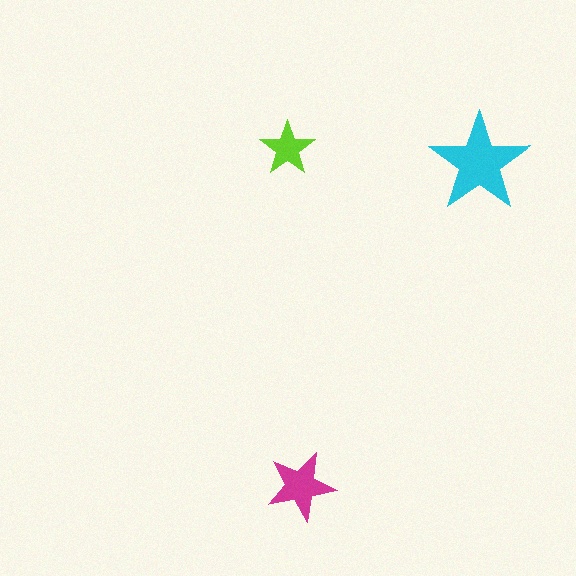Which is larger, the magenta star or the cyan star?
The cyan one.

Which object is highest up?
The lime star is topmost.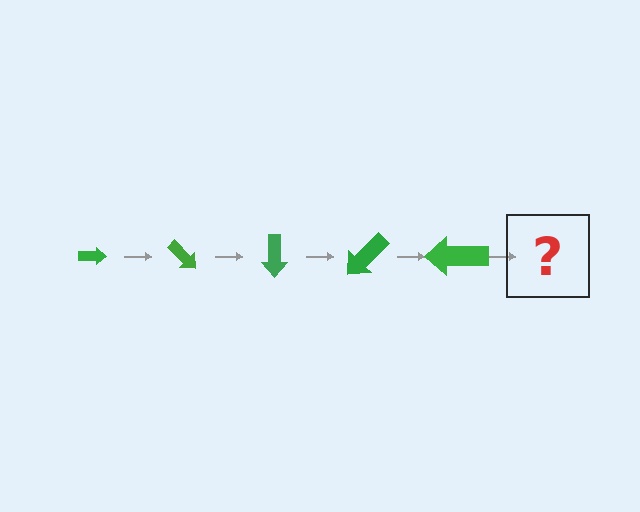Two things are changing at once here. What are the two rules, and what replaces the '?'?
The two rules are that the arrow grows larger each step and it rotates 45 degrees each step. The '?' should be an arrow, larger than the previous one and rotated 225 degrees from the start.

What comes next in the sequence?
The next element should be an arrow, larger than the previous one and rotated 225 degrees from the start.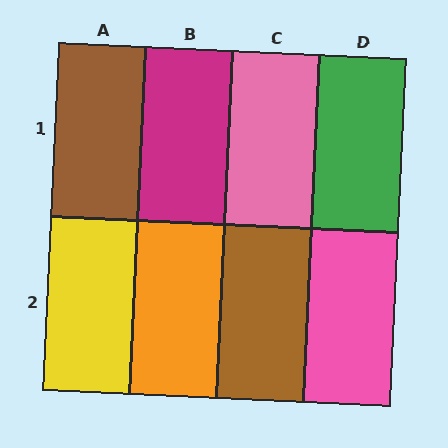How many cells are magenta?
1 cell is magenta.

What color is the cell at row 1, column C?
Pink.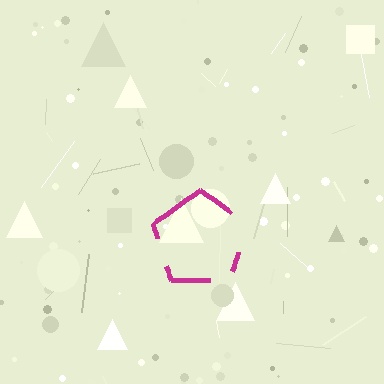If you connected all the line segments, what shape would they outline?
They would outline a pentagon.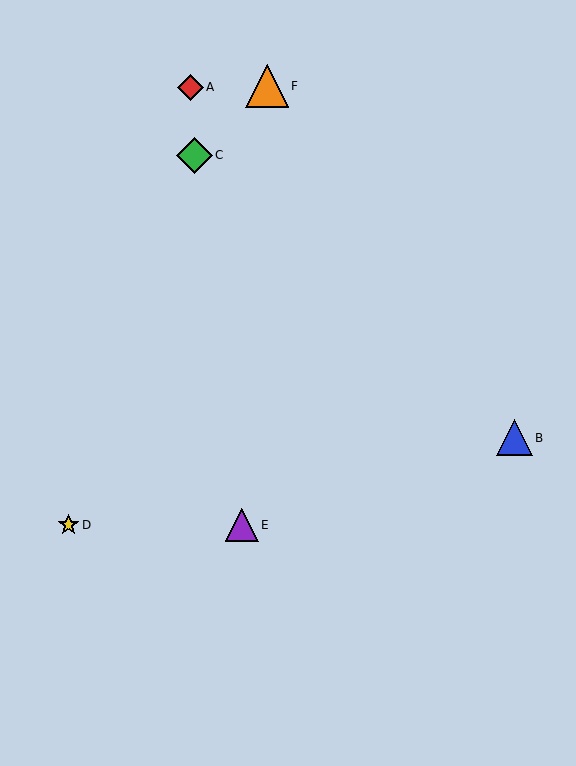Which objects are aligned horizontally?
Objects D, E are aligned horizontally.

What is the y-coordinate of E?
Object E is at y≈525.